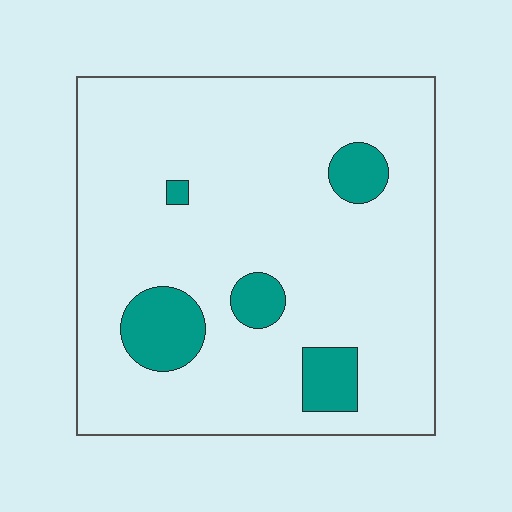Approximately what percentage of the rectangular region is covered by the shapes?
Approximately 10%.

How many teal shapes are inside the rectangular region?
5.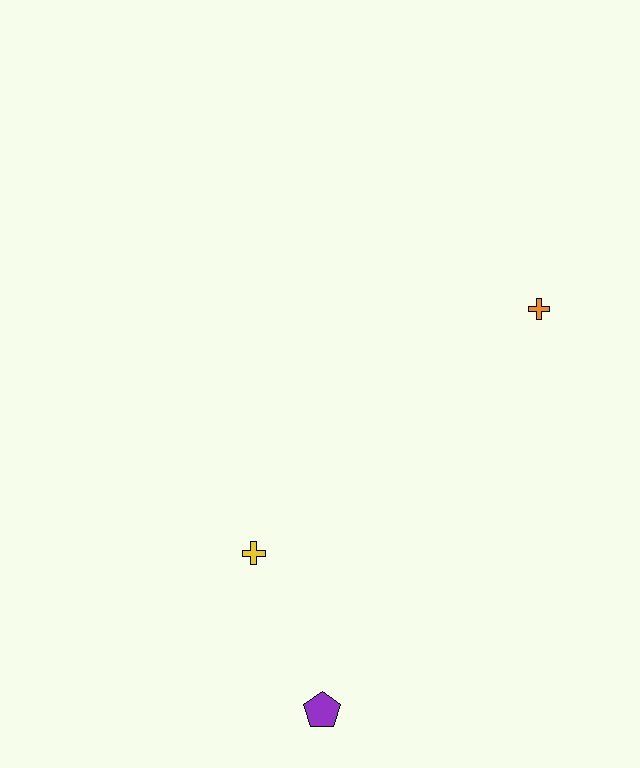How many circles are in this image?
There are no circles.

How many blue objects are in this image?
There are no blue objects.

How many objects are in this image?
There are 3 objects.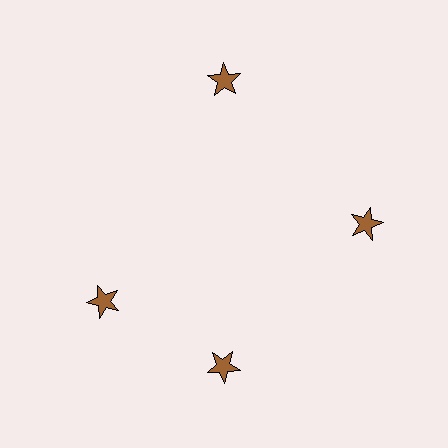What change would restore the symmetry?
The symmetry would be restored by rotating it back into even spacing with its neighbors so that all 4 stars sit at equal angles and equal distance from the center.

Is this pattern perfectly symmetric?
No. The 4 brown stars are arranged in a ring, but one element near the 9 o'clock position is rotated out of alignment along the ring, breaking the 4-fold rotational symmetry.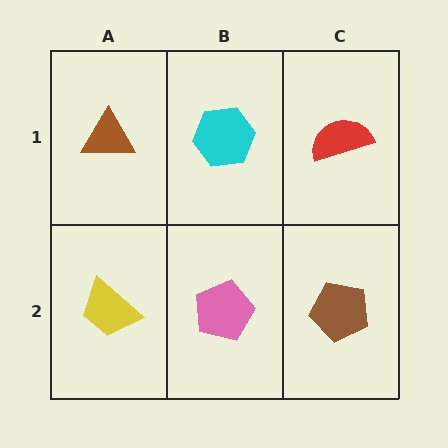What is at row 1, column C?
A red semicircle.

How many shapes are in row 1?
3 shapes.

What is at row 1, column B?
A cyan hexagon.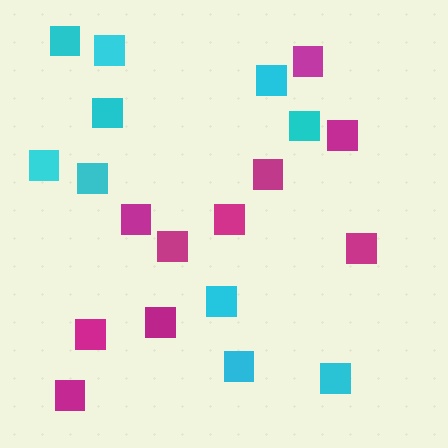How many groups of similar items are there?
There are 2 groups: one group of magenta squares (10) and one group of cyan squares (10).